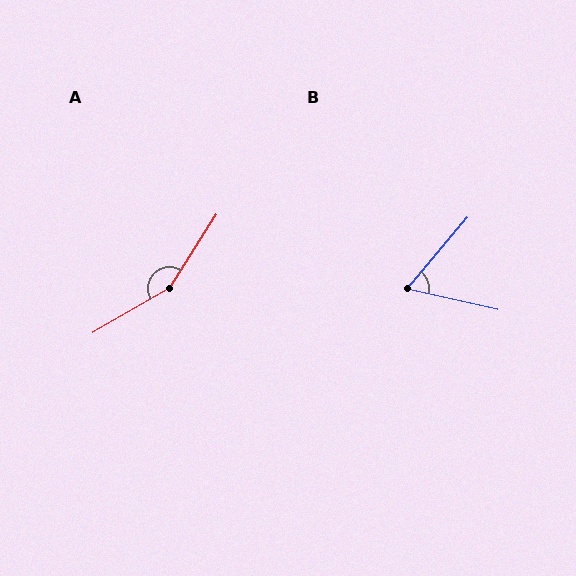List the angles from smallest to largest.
B (62°), A (152°).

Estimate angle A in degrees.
Approximately 152 degrees.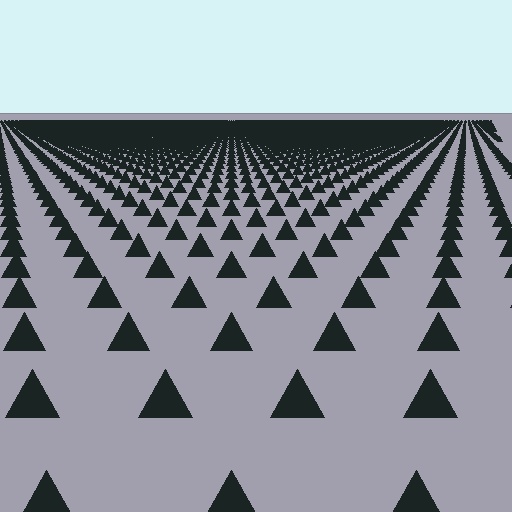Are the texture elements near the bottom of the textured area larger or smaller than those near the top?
Larger. Near the bottom, elements are closer to the viewer and appear at a bigger on-screen size.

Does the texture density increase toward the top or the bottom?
Density increases toward the top.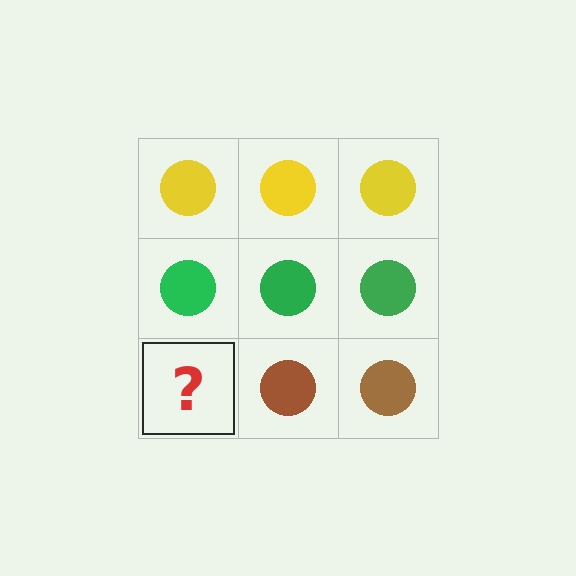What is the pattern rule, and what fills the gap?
The rule is that each row has a consistent color. The gap should be filled with a brown circle.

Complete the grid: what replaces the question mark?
The question mark should be replaced with a brown circle.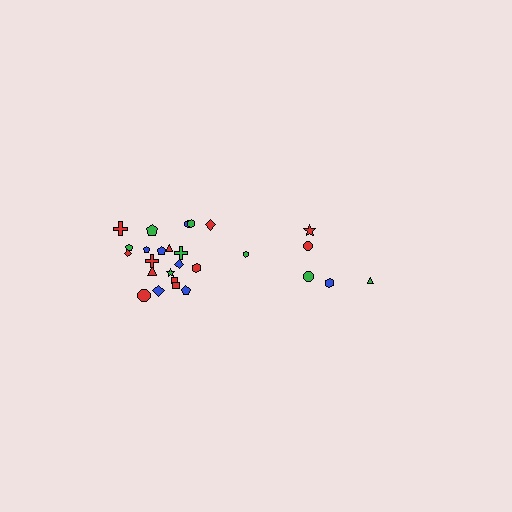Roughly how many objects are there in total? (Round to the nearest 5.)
Roughly 25 objects in total.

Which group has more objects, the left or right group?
The left group.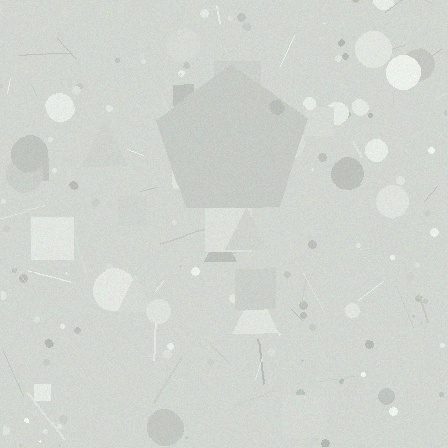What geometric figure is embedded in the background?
A pentagon is embedded in the background.